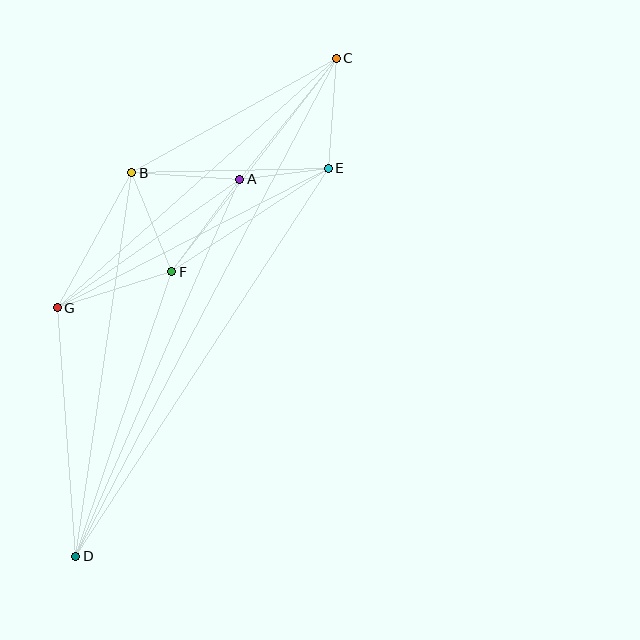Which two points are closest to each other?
Points A and E are closest to each other.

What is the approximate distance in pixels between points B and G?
The distance between B and G is approximately 154 pixels.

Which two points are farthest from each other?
Points C and D are farthest from each other.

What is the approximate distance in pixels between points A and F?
The distance between A and F is approximately 115 pixels.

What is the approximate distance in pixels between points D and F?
The distance between D and F is approximately 300 pixels.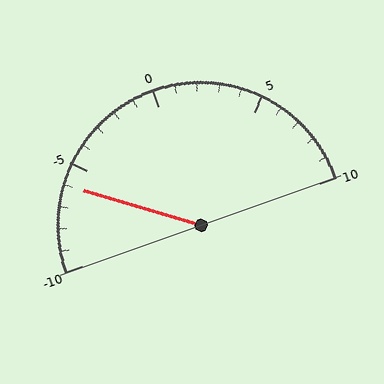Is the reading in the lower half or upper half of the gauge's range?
The reading is in the lower half of the range (-10 to 10).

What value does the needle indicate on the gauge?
The needle indicates approximately -6.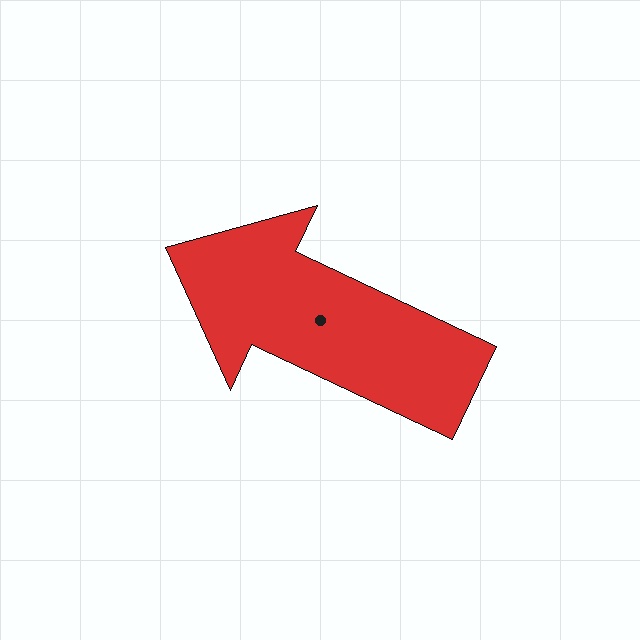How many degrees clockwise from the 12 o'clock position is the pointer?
Approximately 295 degrees.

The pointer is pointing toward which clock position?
Roughly 10 o'clock.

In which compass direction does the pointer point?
Northwest.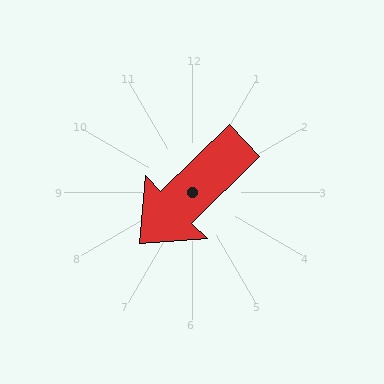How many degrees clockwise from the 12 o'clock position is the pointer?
Approximately 226 degrees.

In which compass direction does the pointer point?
Southwest.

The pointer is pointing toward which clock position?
Roughly 8 o'clock.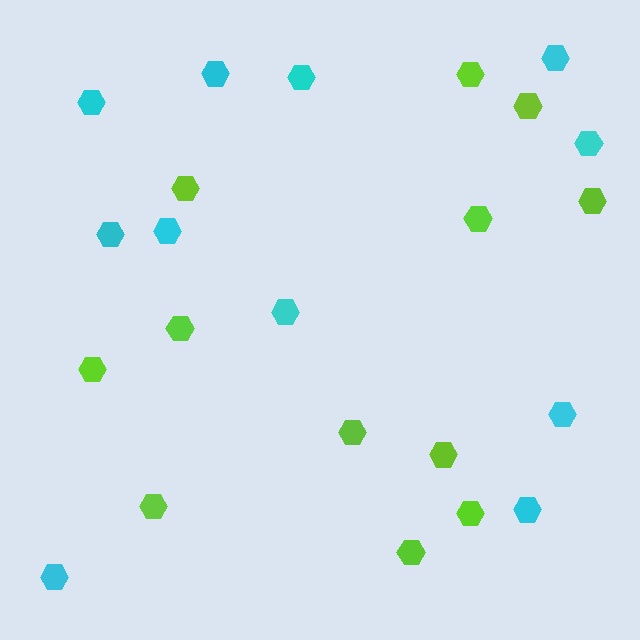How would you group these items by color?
There are 2 groups: one group of lime hexagons (12) and one group of cyan hexagons (11).